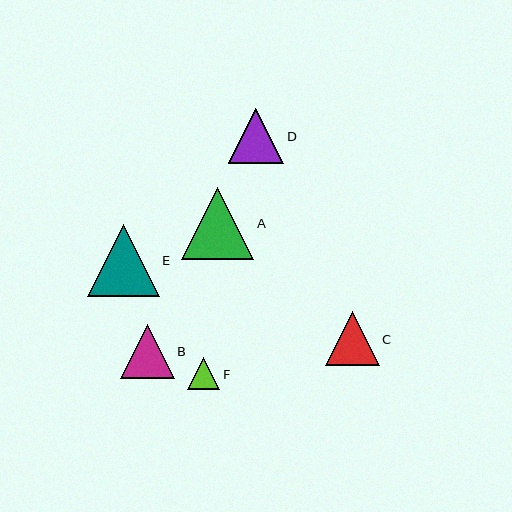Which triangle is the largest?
Triangle A is the largest with a size of approximately 73 pixels.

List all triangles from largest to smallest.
From largest to smallest: A, E, D, B, C, F.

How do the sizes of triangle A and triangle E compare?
Triangle A and triangle E are approximately the same size.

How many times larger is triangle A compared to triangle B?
Triangle A is approximately 1.3 times the size of triangle B.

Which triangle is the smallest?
Triangle F is the smallest with a size of approximately 32 pixels.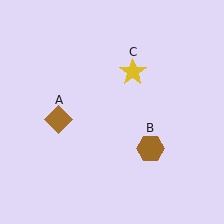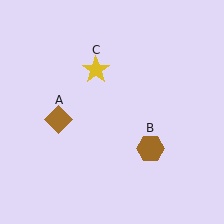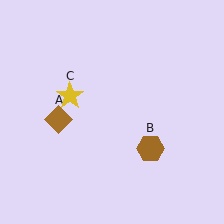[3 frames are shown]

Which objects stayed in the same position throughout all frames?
Brown diamond (object A) and brown hexagon (object B) remained stationary.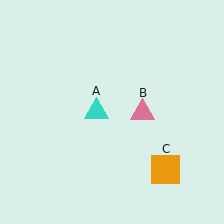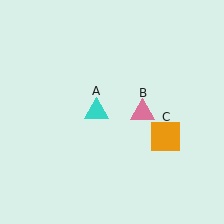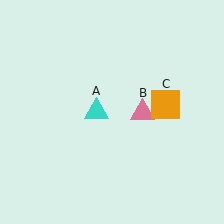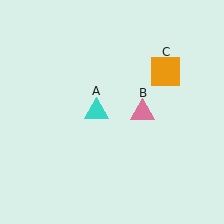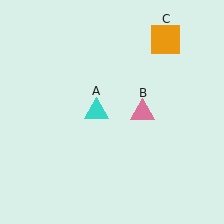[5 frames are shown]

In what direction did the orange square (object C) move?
The orange square (object C) moved up.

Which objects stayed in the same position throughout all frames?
Cyan triangle (object A) and pink triangle (object B) remained stationary.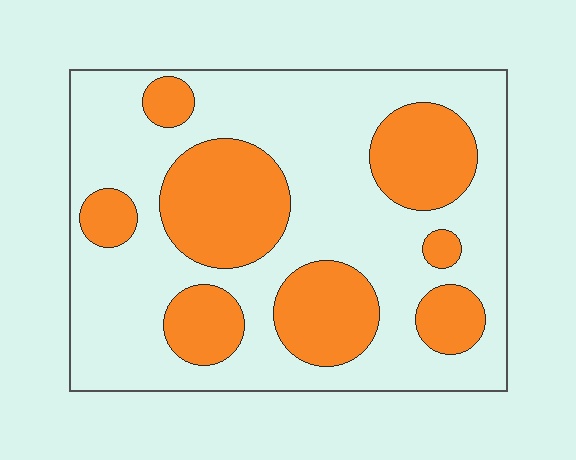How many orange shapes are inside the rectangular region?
8.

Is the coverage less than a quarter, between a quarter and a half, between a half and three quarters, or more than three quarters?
Between a quarter and a half.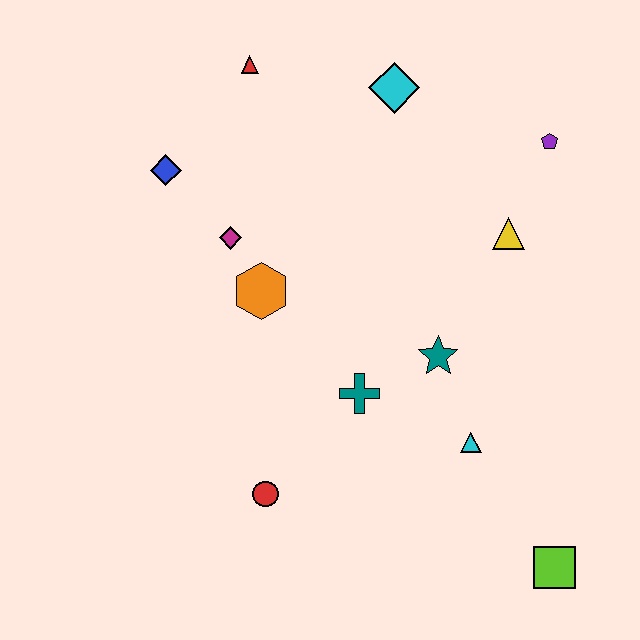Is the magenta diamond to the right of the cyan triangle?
No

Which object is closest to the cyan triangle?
The teal star is closest to the cyan triangle.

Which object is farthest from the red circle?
The purple pentagon is farthest from the red circle.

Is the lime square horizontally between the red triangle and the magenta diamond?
No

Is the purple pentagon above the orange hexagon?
Yes